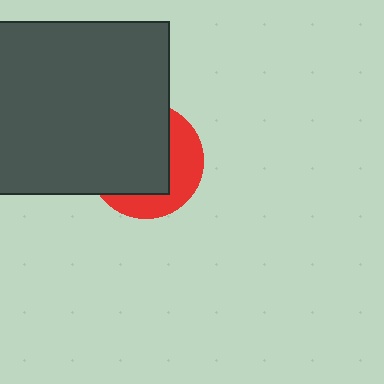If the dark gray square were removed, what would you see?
You would see the complete red circle.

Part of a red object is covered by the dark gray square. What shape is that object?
It is a circle.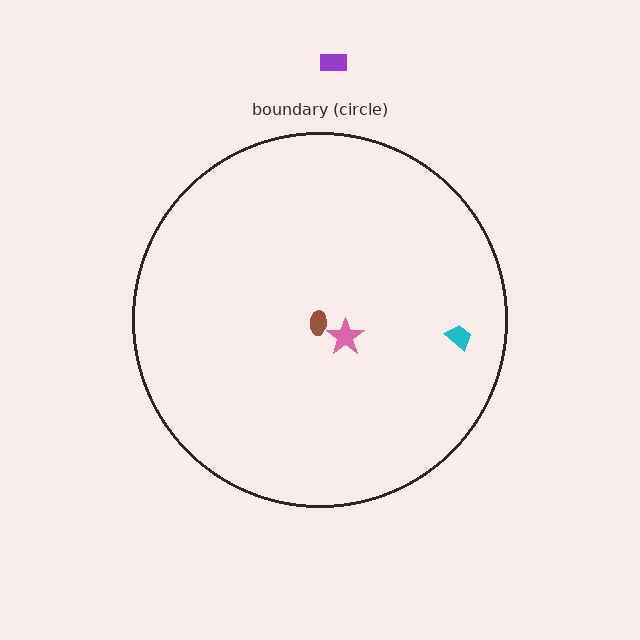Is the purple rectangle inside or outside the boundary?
Outside.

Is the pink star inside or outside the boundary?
Inside.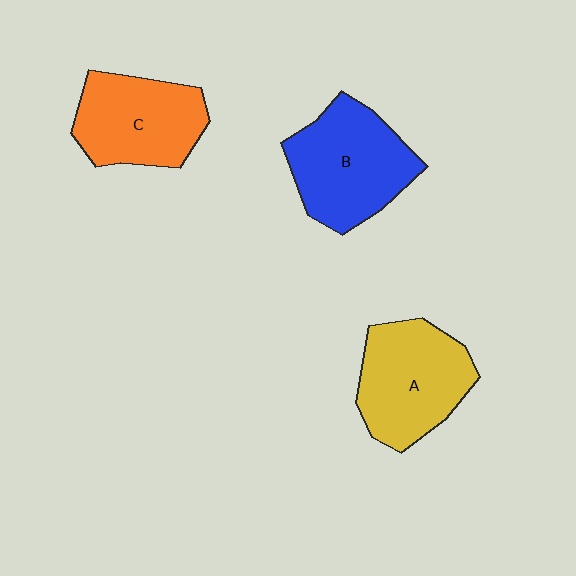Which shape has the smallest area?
Shape C (orange).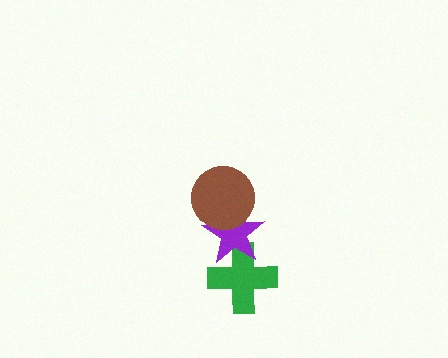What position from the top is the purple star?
The purple star is 2nd from the top.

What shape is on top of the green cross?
The purple star is on top of the green cross.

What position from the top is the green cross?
The green cross is 3rd from the top.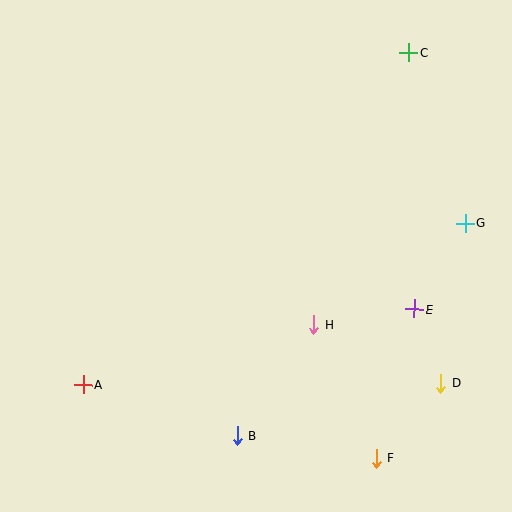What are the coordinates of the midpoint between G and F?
The midpoint between G and F is at (421, 341).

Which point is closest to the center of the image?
Point H at (314, 324) is closest to the center.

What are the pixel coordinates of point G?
Point G is at (466, 223).